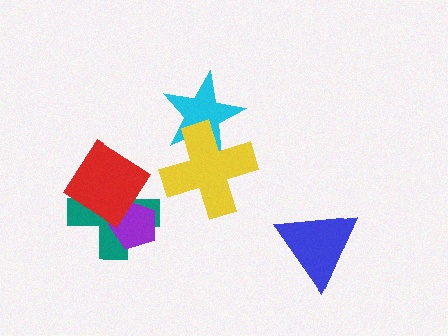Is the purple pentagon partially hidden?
Yes, it is partially covered by another shape.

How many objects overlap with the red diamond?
2 objects overlap with the red diamond.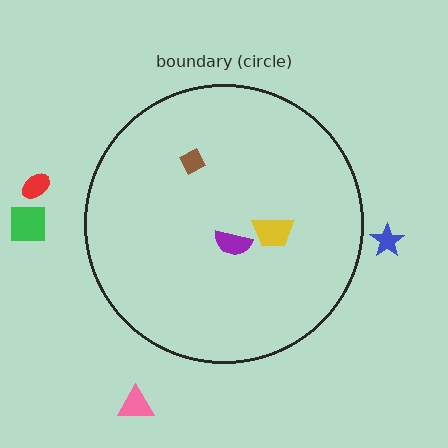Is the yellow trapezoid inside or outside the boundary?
Inside.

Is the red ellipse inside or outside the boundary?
Outside.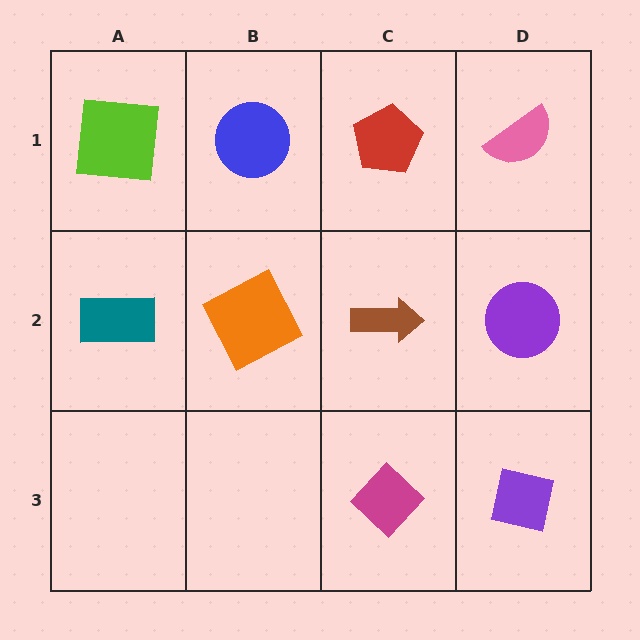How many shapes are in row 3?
2 shapes.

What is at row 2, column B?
An orange square.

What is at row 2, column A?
A teal rectangle.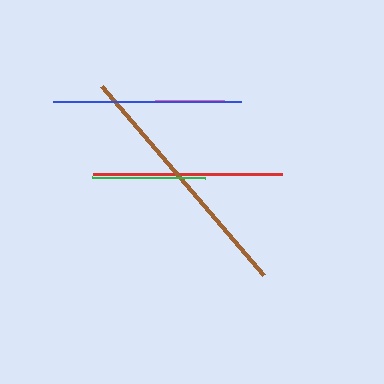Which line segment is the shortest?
The pink line is the shortest at approximately 68 pixels.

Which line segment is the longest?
The brown line is the longest at approximately 248 pixels.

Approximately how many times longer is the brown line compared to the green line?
The brown line is approximately 2.2 times the length of the green line.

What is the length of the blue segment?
The blue segment is approximately 187 pixels long.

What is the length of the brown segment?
The brown segment is approximately 248 pixels long.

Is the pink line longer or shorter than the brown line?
The brown line is longer than the pink line.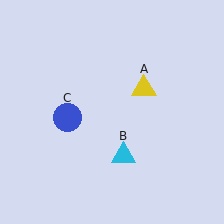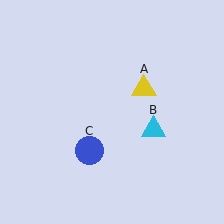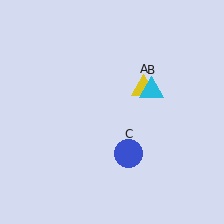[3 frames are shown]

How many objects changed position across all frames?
2 objects changed position: cyan triangle (object B), blue circle (object C).